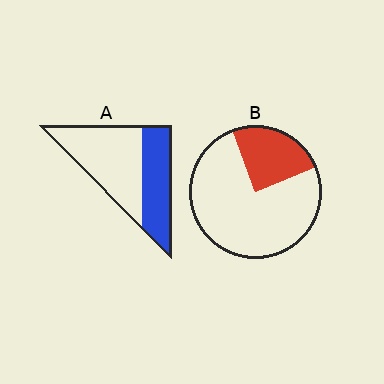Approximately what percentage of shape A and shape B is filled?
A is approximately 40% and B is approximately 25%.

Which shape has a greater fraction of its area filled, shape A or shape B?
Shape A.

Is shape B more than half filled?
No.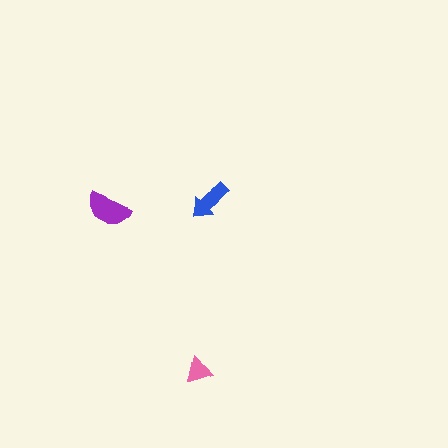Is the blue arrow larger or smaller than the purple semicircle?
Smaller.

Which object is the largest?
The purple semicircle.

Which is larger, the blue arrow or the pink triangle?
The blue arrow.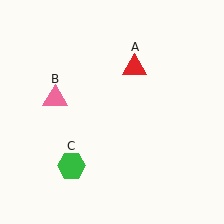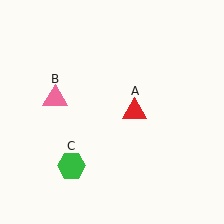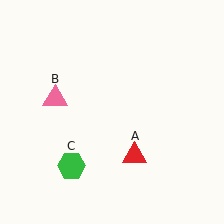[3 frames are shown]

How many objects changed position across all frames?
1 object changed position: red triangle (object A).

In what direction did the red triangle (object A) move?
The red triangle (object A) moved down.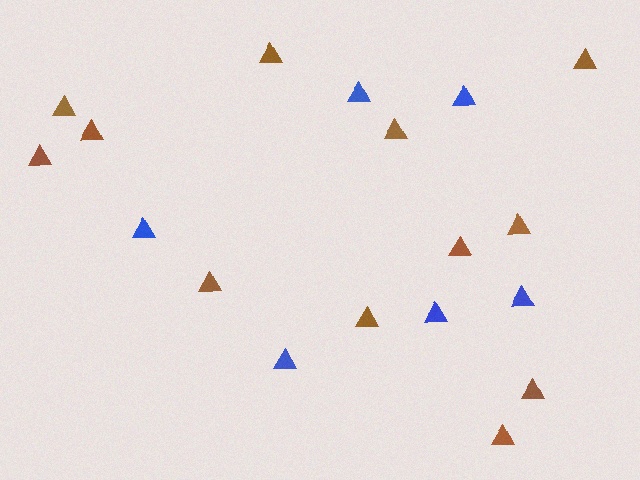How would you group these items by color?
There are 2 groups: one group of brown triangles (12) and one group of blue triangles (6).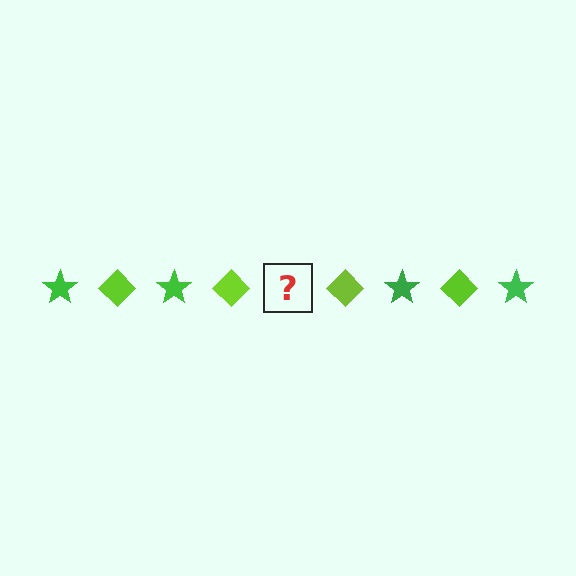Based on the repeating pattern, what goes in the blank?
The blank should be a green star.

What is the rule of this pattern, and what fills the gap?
The rule is that the pattern alternates between green star and lime diamond. The gap should be filled with a green star.